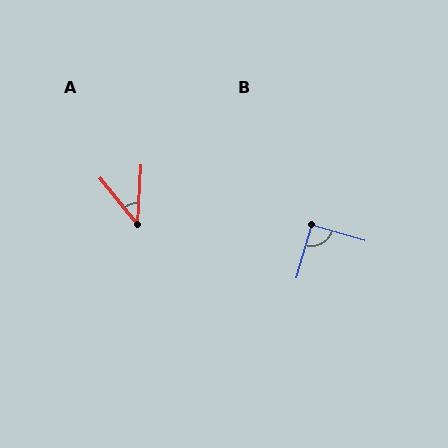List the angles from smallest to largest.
A (42°), B (91°).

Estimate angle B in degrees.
Approximately 91 degrees.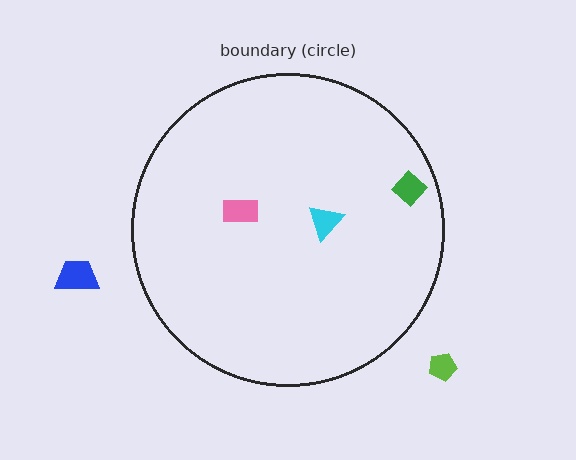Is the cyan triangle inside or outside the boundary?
Inside.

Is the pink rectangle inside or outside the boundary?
Inside.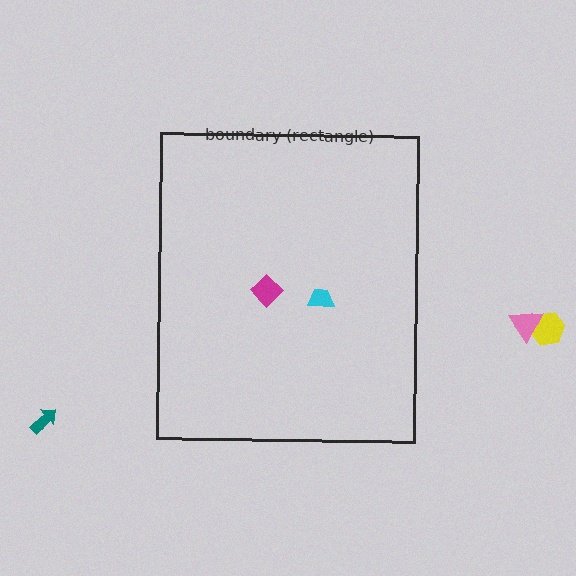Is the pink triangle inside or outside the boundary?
Outside.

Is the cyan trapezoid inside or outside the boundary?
Inside.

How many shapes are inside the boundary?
2 inside, 3 outside.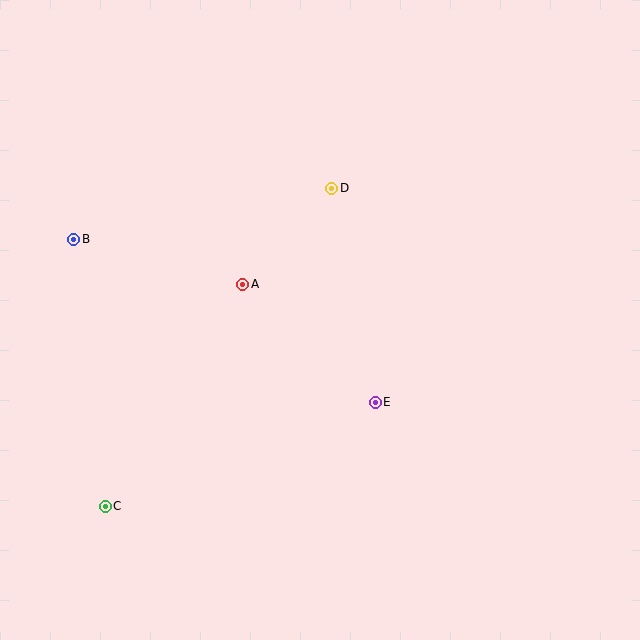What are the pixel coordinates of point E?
Point E is at (375, 402).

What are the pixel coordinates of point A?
Point A is at (243, 284).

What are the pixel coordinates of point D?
Point D is at (332, 188).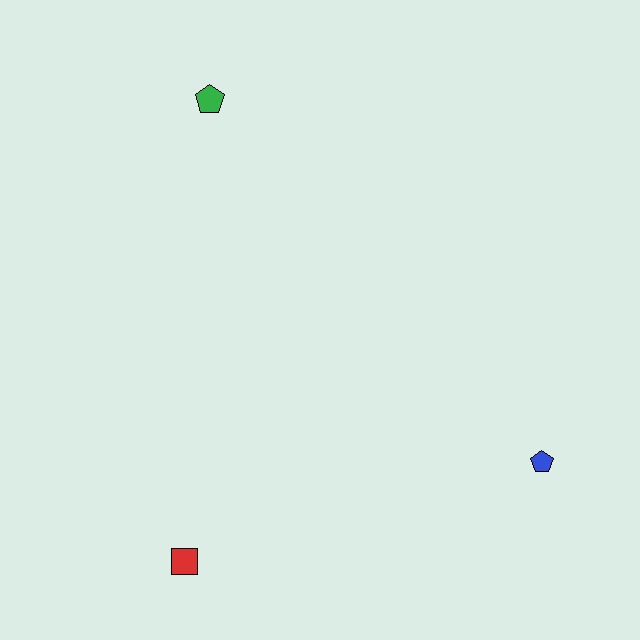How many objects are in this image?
There are 3 objects.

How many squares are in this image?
There is 1 square.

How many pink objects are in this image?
There are no pink objects.